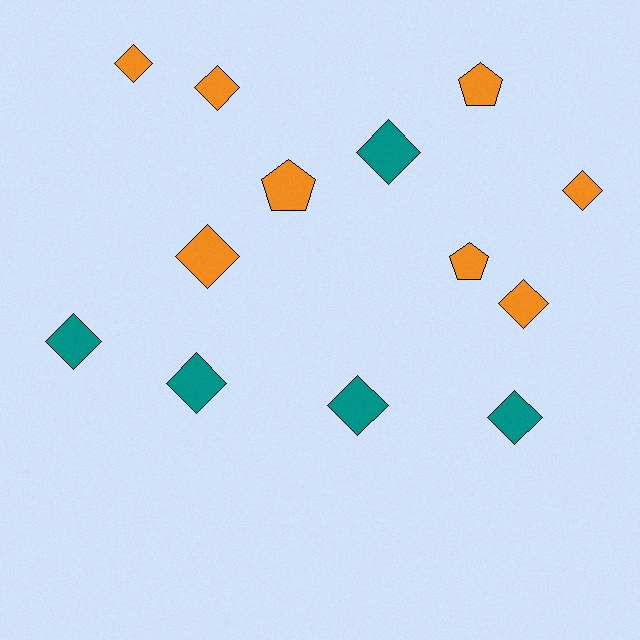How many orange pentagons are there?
There are 3 orange pentagons.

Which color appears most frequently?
Orange, with 8 objects.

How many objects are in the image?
There are 13 objects.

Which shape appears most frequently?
Diamond, with 10 objects.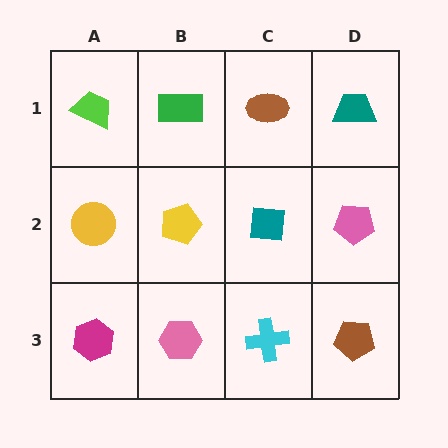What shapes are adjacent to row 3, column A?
A yellow circle (row 2, column A), a pink hexagon (row 3, column B).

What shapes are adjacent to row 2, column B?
A green rectangle (row 1, column B), a pink hexagon (row 3, column B), a yellow circle (row 2, column A), a teal square (row 2, column C).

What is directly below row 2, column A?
A magenta hexagon.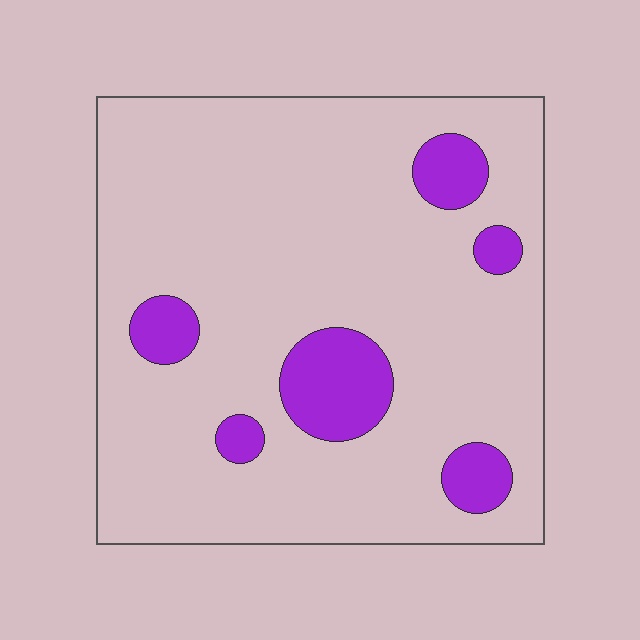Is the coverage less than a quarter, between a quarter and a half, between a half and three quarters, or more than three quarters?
Less than a quarter.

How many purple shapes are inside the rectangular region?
6.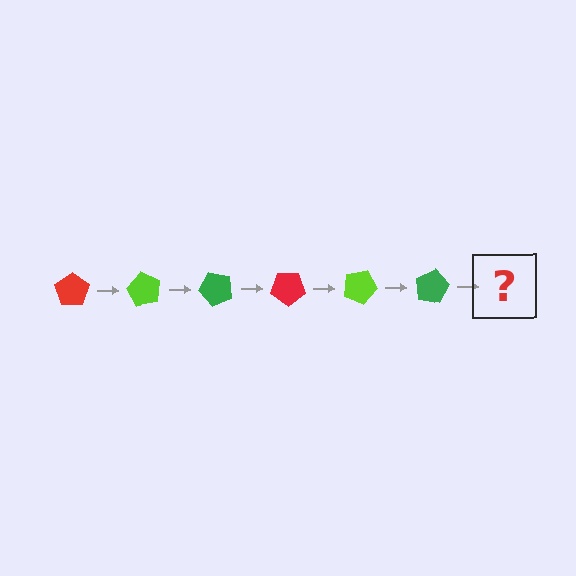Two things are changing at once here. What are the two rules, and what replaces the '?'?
The two rules are that it rotates 60 degrees each step and the color cycles through red, lime, and green. The '?' should be a red pentagon, rotated 360 degrees from the start.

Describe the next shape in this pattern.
It should be a red pentagon, rotated 360 degrees from the start.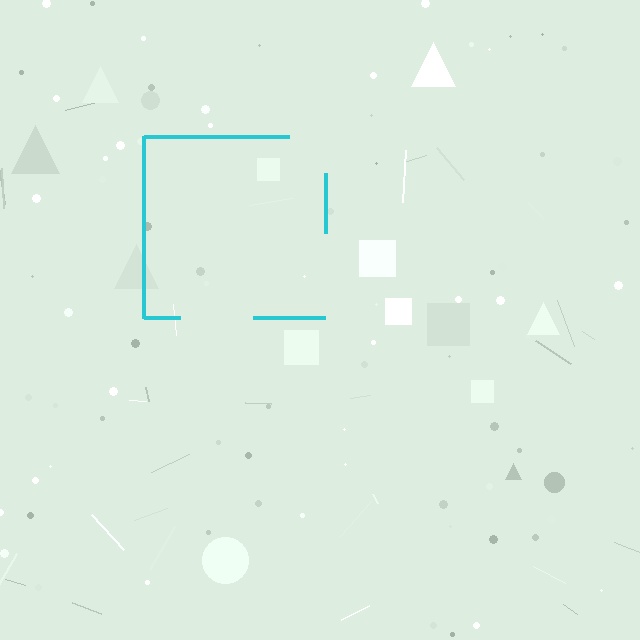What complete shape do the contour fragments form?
The contour fragments form a square.